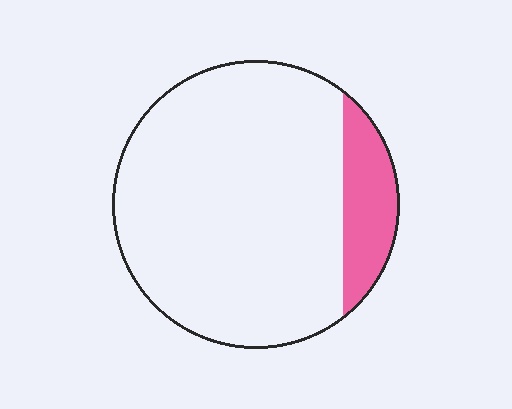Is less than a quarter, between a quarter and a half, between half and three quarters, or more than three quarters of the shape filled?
Less than a quarter.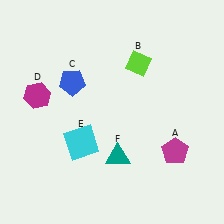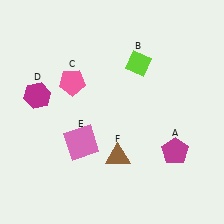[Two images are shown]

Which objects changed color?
C changed from blue to pink. E changed from cyan to pink. F changed from teal to brown.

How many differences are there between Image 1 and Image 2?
There are 3 differences between the two images.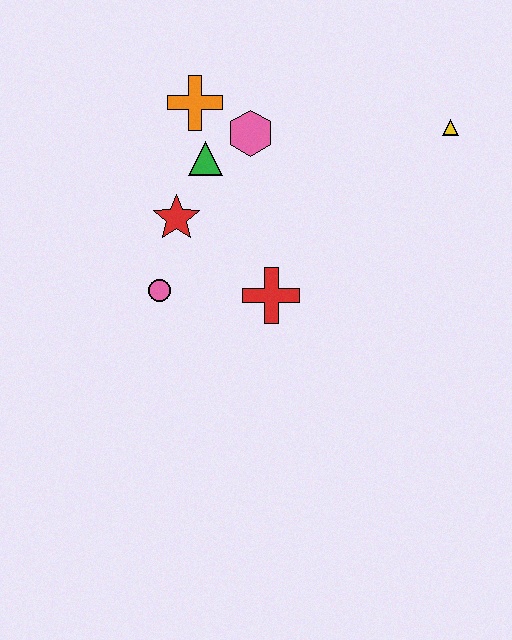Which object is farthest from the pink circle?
The yellow triangle is farthest from the pink circle.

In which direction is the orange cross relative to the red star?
The orange cross is above the red star.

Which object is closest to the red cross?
The pink circle is closest to the red cross.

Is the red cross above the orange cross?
No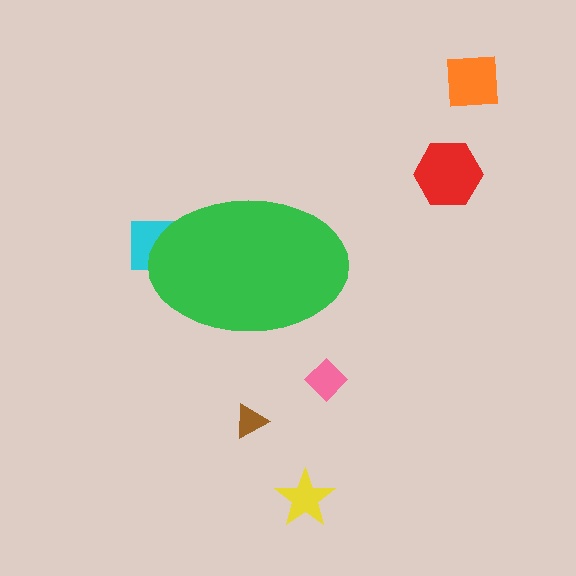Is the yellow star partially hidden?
No, the yellow star is fully visible.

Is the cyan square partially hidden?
Yes, the cyan square is partially hidden behind the green ellipse.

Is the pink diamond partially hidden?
No, the pink diamond is fully visible.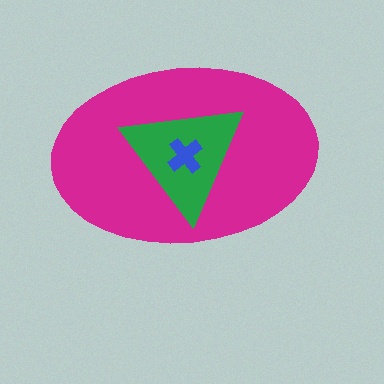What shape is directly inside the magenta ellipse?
The green triangle.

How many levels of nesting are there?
3.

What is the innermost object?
The blue cross.